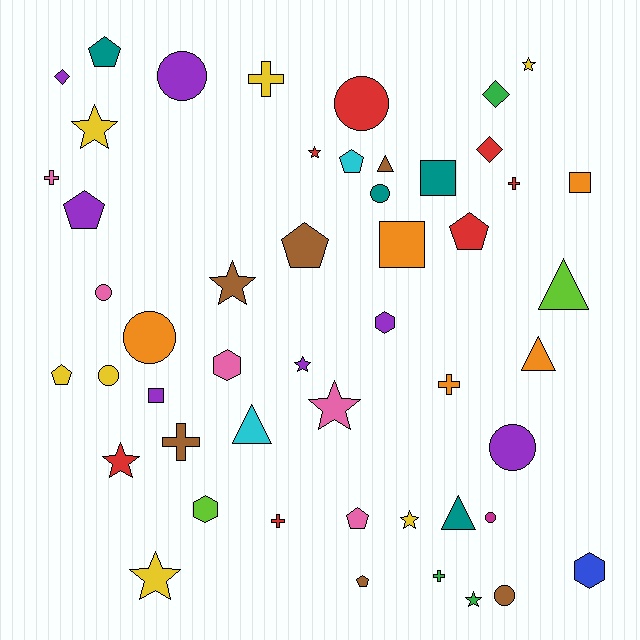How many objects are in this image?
There are 50 objects.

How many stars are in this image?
There are 10 stars.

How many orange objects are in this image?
There are 5 orange objects.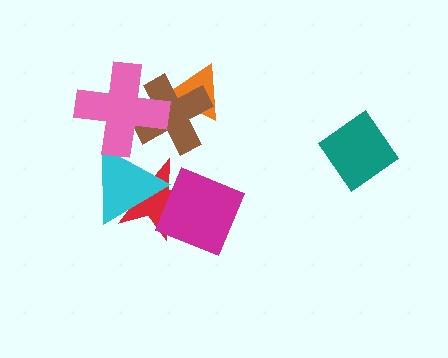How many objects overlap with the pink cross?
2 objects overlap with the pink cross.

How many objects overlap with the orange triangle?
1 object overlaps with the orange triangle.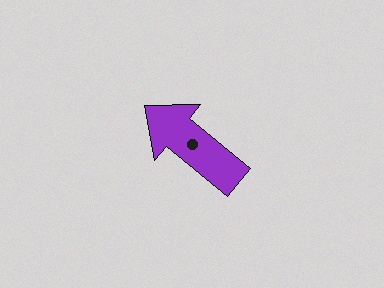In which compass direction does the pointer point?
Northwest.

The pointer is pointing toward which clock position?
Roughly 10 o'clock.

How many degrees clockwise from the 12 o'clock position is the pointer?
Approximately 309 degrees.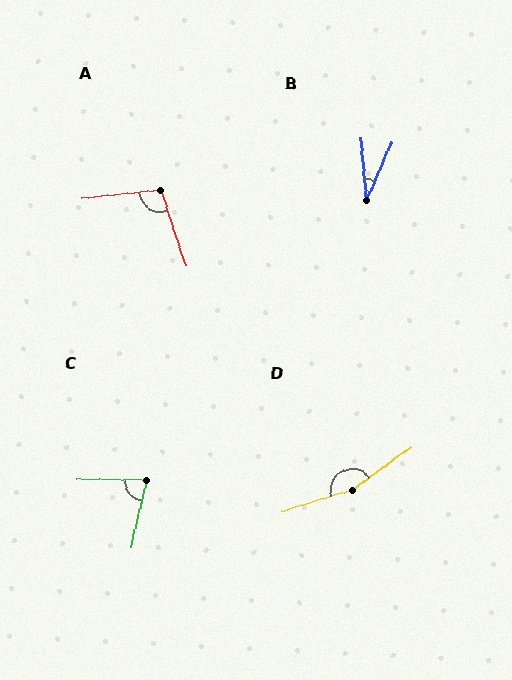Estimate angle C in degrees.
Approximately 77 degrees.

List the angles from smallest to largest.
B (28°), C (77°), A (101°), D (161°).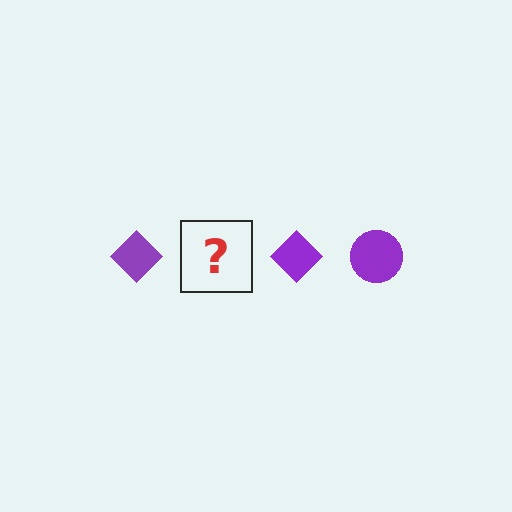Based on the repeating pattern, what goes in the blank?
The blank should be a purple circle.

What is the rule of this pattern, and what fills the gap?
The rule is that the pattern cycles through diamond, circle shapes in purple. The gap should be filled with a purple circle.